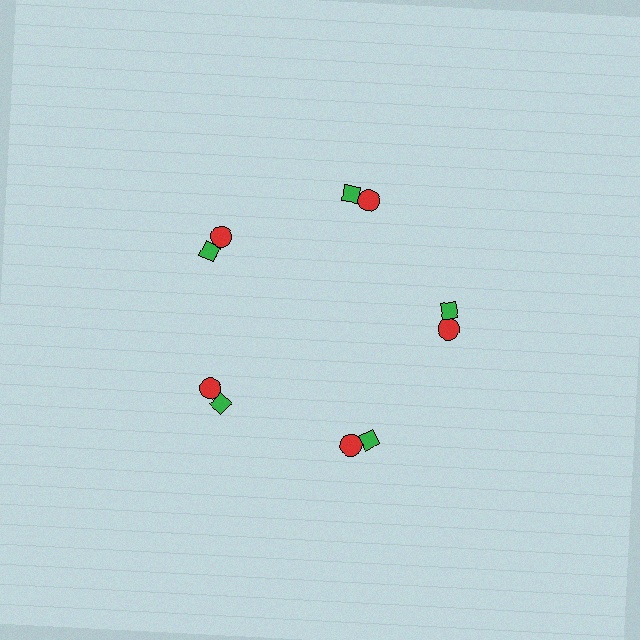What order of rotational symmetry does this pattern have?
This pattern has 5-fold rotational symmetry.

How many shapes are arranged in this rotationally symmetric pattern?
There are 10 shapes, arranged in 5 groups of 2.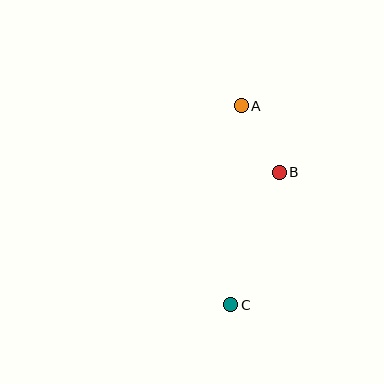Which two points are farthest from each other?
Points A and C are farthest from each other.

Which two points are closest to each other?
Points A and B are closest to each other.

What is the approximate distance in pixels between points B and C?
The distance between B and C is approximately 141 pixels.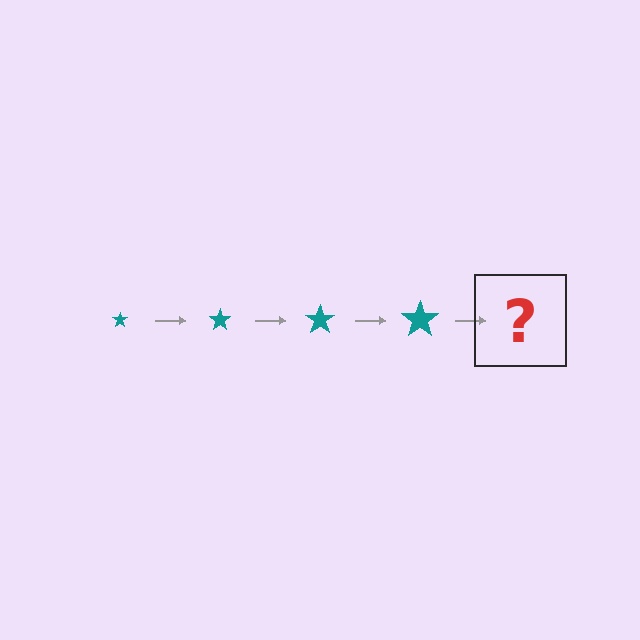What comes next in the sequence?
The next element should be a teal star, larger than the previous one.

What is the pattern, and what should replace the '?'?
The pattern is that the star gets progressively larger each step. The '?' should be a teal star, larger than the previous one.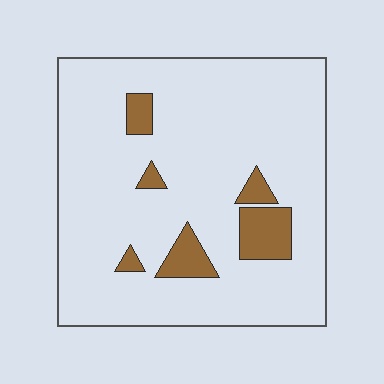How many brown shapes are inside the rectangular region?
6.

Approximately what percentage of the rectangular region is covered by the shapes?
Approximately 10%.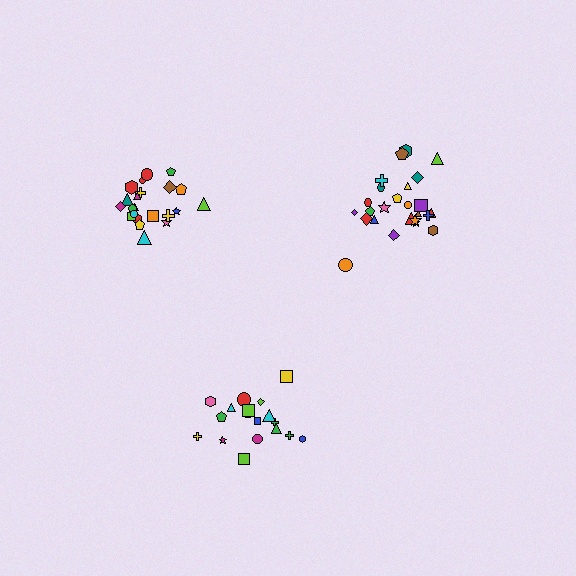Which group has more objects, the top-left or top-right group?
The top-right group.